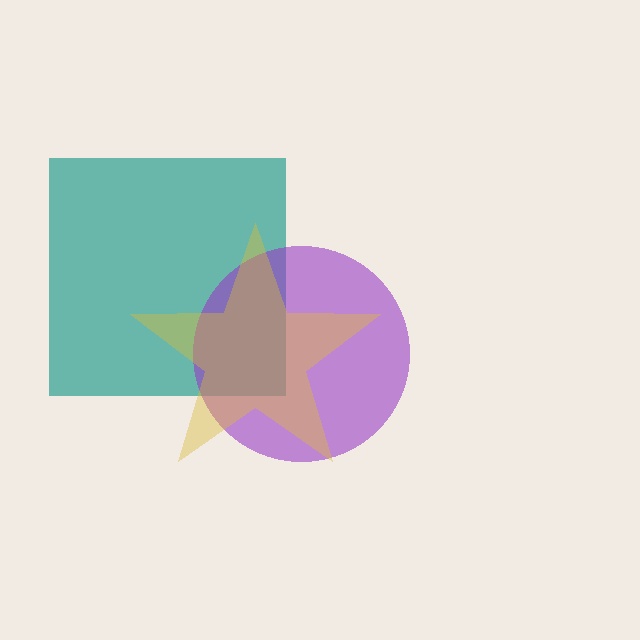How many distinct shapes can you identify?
There are 3 distinct shapes: a teal square, a purple circle, a yellow star.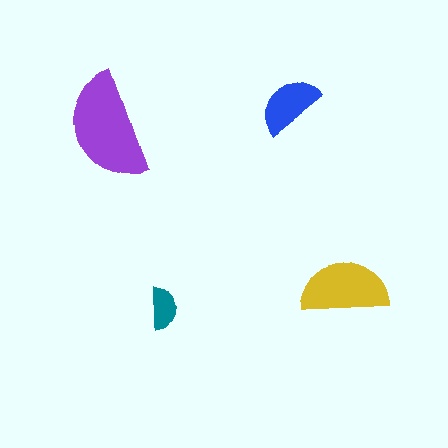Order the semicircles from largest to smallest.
the purple one, the yellow one, the blue one, the teal one.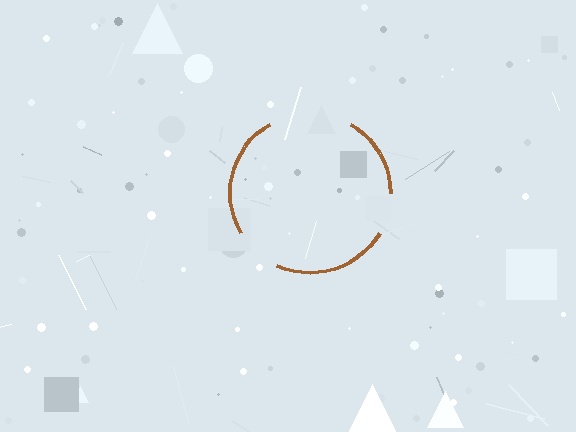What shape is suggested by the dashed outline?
The dashed outline suggests a circle.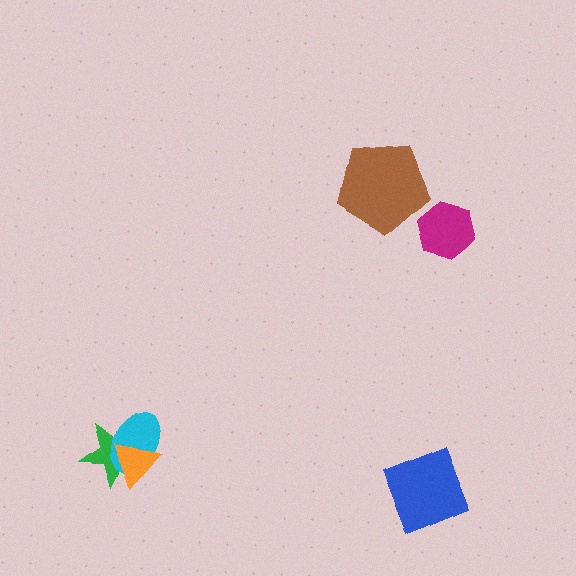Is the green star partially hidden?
Yes, it is partially covered by another shape.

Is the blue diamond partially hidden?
No, no other shape covers it.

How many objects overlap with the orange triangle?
2 objects overlap with the orange triangle.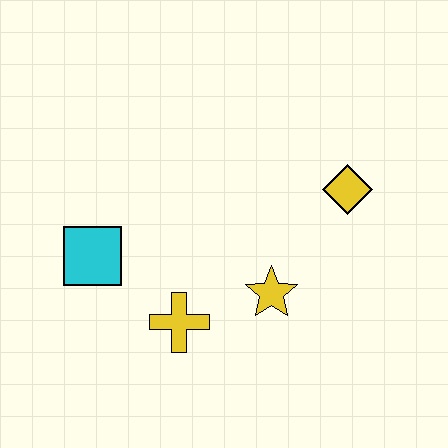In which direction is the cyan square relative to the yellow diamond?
The cyan square is to the left of the yellow diamond.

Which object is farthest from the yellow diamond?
The cyan square is farthest from the yellow diamond.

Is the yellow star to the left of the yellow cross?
No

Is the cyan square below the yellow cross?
No